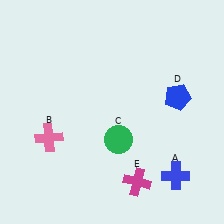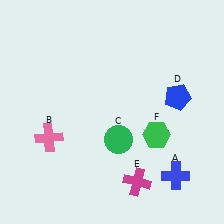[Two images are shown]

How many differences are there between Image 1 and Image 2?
There is 1 difference between the two images.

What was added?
A green hexagon (F) was added in Image 2.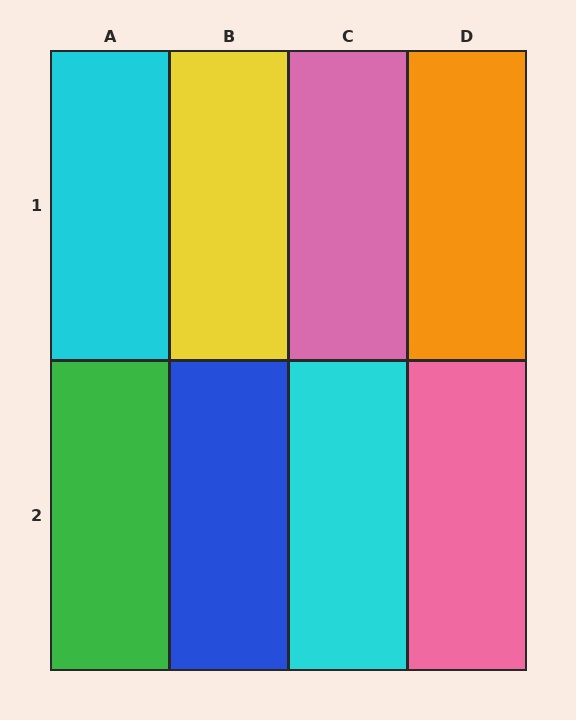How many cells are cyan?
2 cells are cyan.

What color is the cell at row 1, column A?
Cyan.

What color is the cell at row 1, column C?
Pink.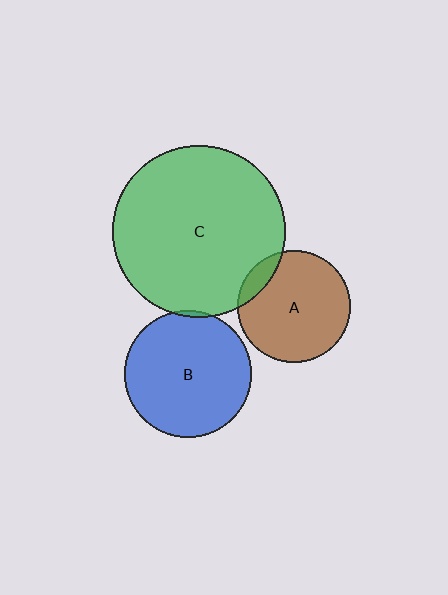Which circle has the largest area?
Circle C (green).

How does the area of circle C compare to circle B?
Approximately 1.8 times.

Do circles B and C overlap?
Yes.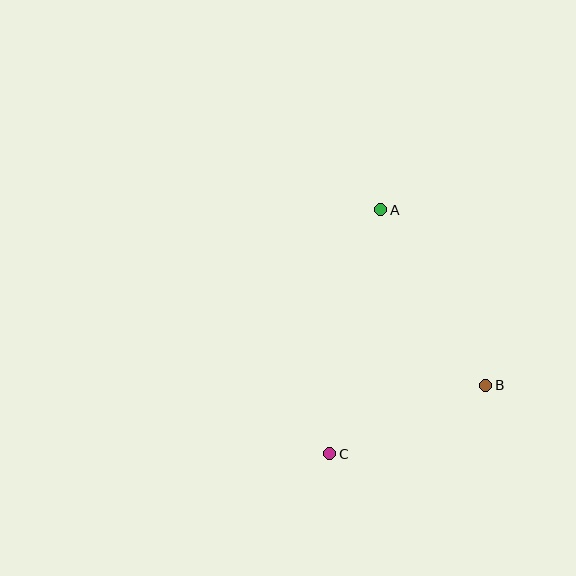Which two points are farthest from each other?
Points A and C are farthest from each other.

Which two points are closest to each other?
Points B and C are closest to each other.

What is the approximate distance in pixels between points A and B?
The distance between A and B is approximately 204 pixels.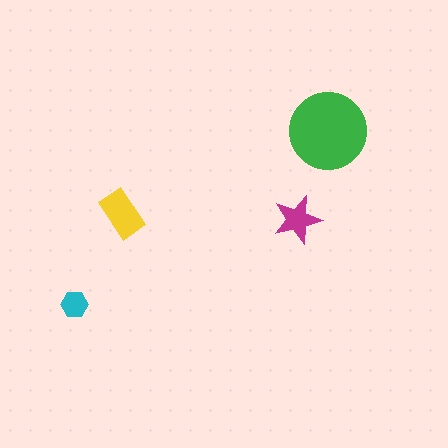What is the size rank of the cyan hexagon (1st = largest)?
4th.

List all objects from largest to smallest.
The green circle, the yellow rectangle, the magenta star, the cyan hexagon.